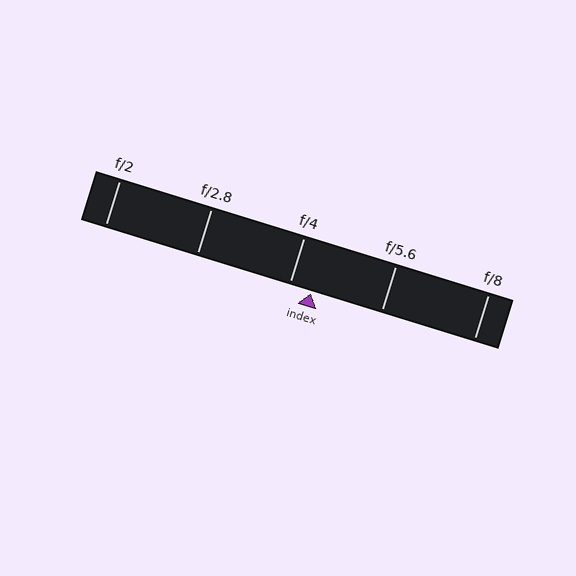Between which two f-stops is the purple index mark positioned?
The index mark is between f/4 and f/5.6.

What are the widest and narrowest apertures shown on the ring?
The widest aperture shown is f/2 and the narrowest is f/8.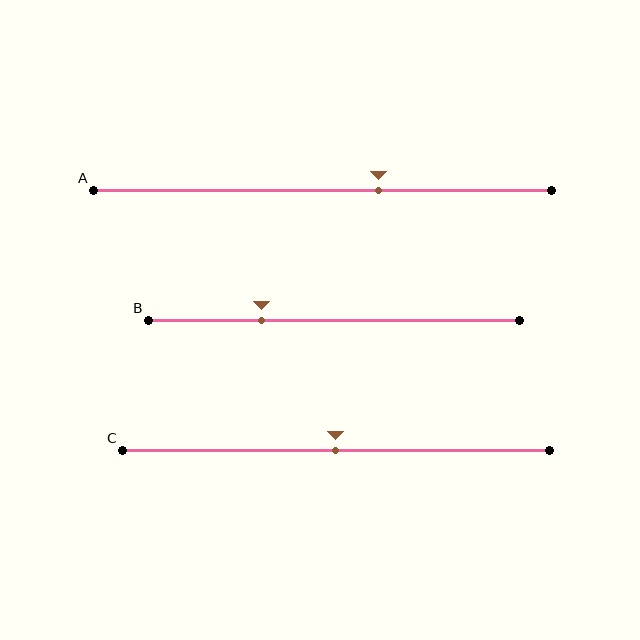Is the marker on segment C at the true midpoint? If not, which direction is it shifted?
Yes, the marker on segment C is at the true midpoint.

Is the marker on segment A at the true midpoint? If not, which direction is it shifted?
No, the marker on segment A is shifted to the right by about 12% of the segment length.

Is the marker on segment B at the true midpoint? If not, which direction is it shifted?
No, the marker on segment B is shifted to the left by about 20% of the segment length.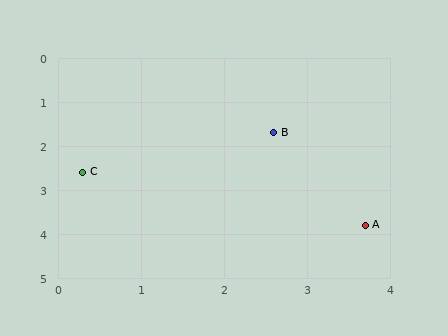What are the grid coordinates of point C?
Point C is at approximately (0.3, 2.6).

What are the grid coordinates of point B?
Point B is at approximately (2.6, 1.7).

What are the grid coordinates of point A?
Point A is at approximately (3.7, 3.8).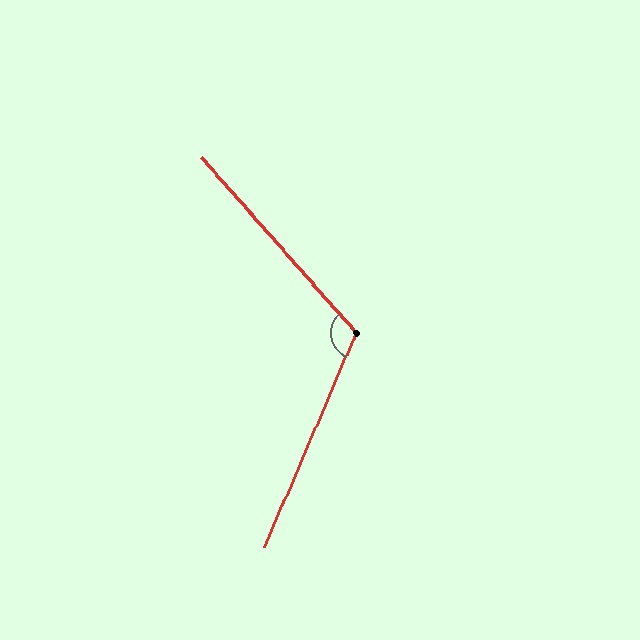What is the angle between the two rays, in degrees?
Approximately 115 degrees.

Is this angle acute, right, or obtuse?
It is obtuse.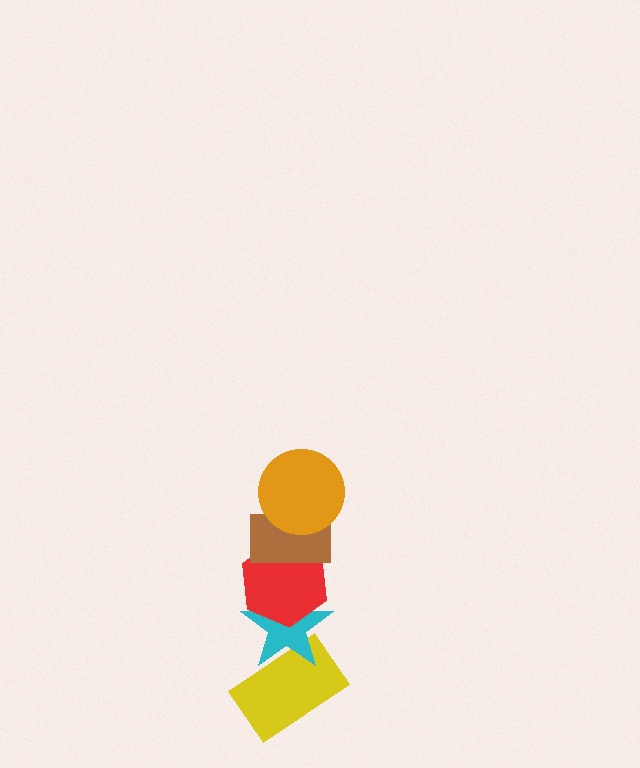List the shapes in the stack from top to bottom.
From top to bottom: the orange circle, the brown rectangle, the red hexagon, the cyan star, the yellow rectangle.